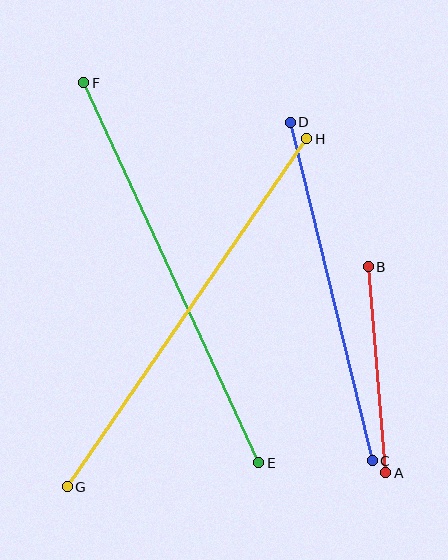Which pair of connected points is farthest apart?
Points G and H are farthest apart.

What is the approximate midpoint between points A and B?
The midpoint is at approximately (377, 370) pixels.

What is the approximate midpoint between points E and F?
The midpoint is at approximately (171, 273) pixels.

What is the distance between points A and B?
The distance is approximately 207 pixels.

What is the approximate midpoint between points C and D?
The midpoint is at approximately (331, 292) pixels.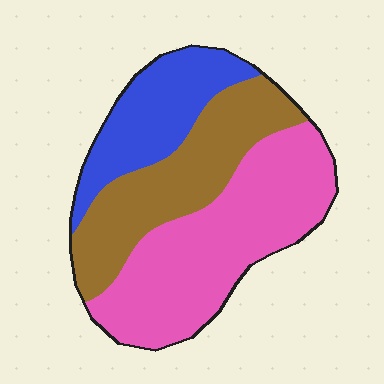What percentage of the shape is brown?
Brown covers 32% of the shape.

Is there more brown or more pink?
Pink.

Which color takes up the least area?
Blue, at roughly 25%.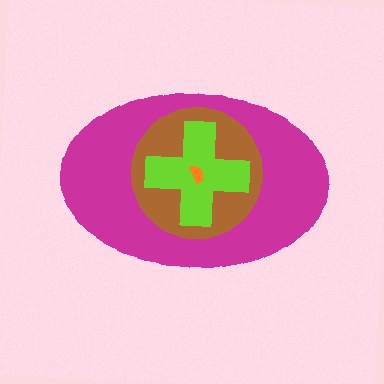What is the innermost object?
The orange semicircle.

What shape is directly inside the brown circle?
The lime cross.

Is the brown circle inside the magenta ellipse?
Yes.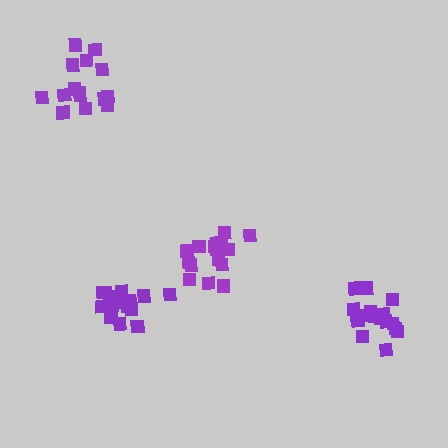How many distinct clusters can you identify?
There are 4 distinct clusters.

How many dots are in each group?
Group 1: 15 dots, Group 2: 19 dots, Group 3: 19 dots, Group 4: 16 dots (69 total).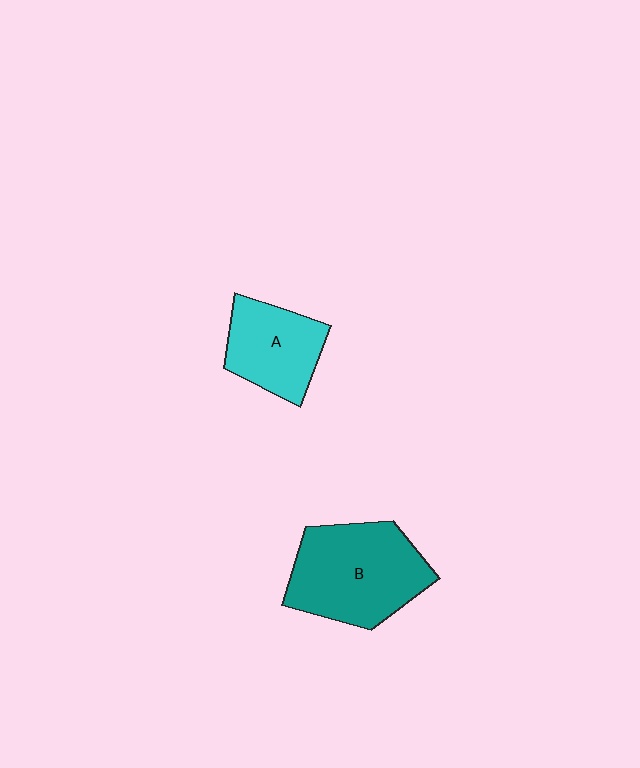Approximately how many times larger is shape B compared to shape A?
Approximately 1.5 times.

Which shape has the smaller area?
Shape A (cyan).